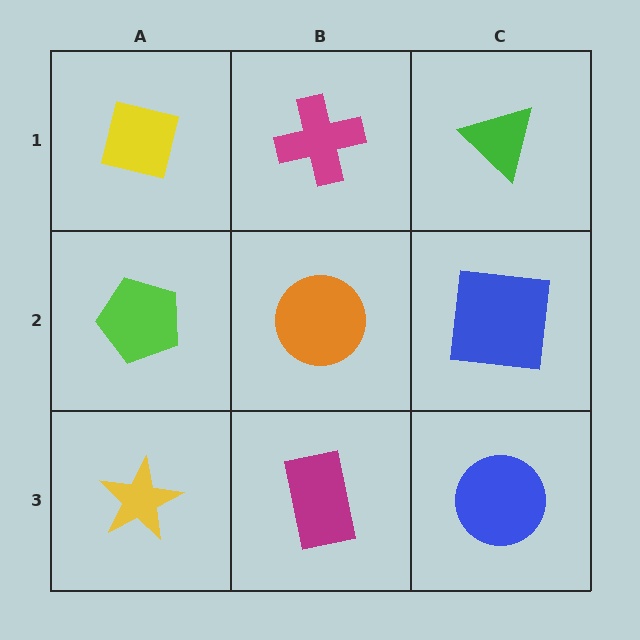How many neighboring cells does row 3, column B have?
3.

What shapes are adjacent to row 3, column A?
A lime pentagon (row 2, column A), a magenta rectangle (row 3, column B).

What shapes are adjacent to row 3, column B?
An orange circle (row 2, column B), a yellow star (row 3, column A), a blue circle (row 3, column C).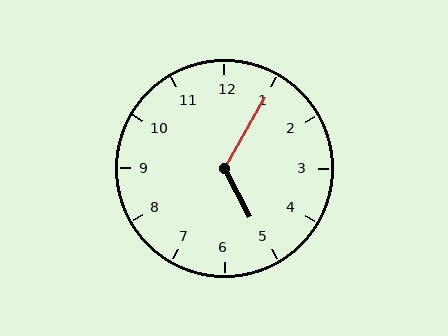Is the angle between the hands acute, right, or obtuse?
It is obtuse.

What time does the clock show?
5:05.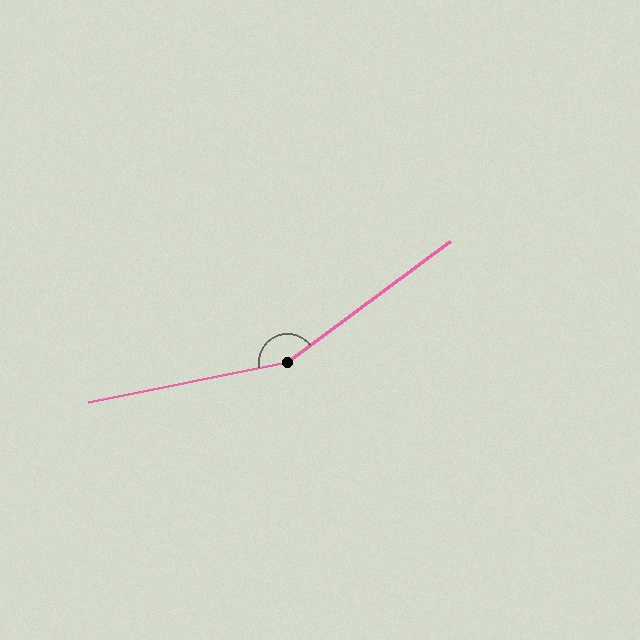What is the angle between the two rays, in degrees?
Approximately 155 degrees.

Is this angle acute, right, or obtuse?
It is obtuse.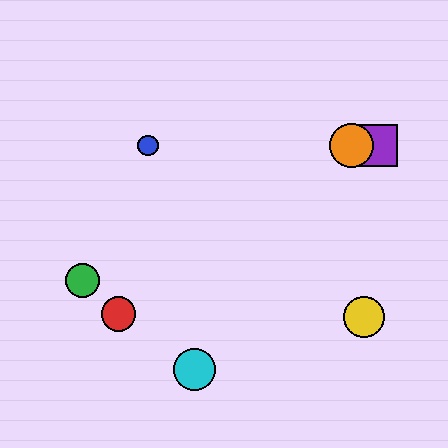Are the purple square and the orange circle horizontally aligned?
Yes, both are at y≈146.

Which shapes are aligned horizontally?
The blue circle, the purple square, the orange circle are aligned horizontally.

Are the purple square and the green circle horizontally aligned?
No, the purple square is at y≈146 and the green circle is at y≈281.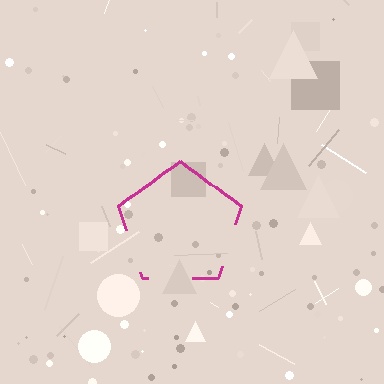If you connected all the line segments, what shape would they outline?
They would outline a pentagon.